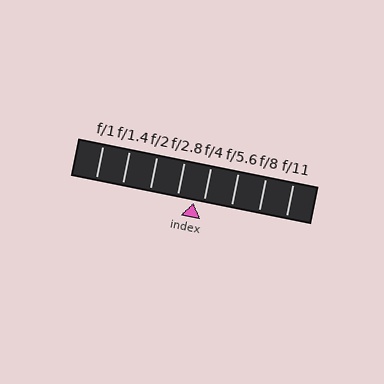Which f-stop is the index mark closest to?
The index mark is closest to f/4.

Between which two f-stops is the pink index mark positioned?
The index mark is between f/2.8 and f/4.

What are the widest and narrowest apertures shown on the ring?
The widest aperture shown is f/1 and the narrowest is f/11.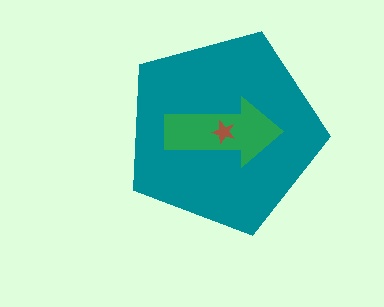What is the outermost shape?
The teal pentagon.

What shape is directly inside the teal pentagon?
The green arrow.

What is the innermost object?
The brown star.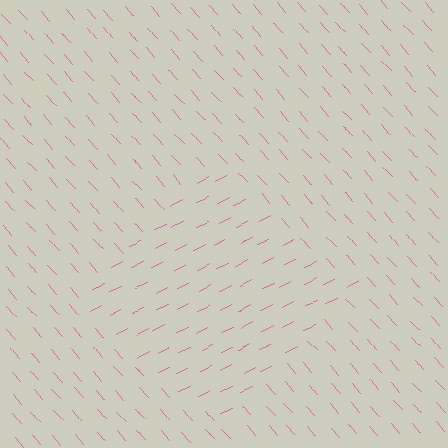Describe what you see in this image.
The image is filled with small pink line segments. A diamond region in the image has lines oriented differently from the surrounding lines, creating a visible texture boundary.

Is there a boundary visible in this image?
Yes, there is a texture boundary formed by a change in line orientation.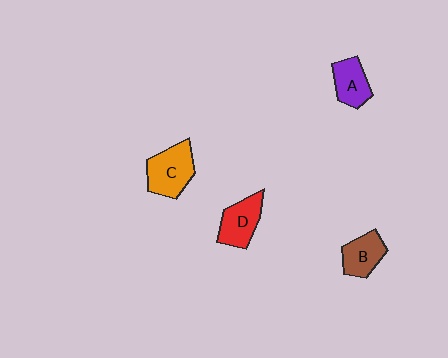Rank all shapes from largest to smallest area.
From largest to smallest: C (orange), D (red), B (brown), A (purple).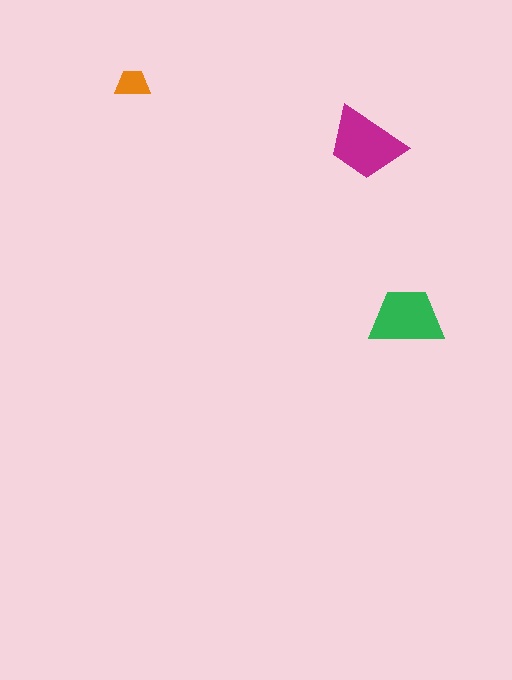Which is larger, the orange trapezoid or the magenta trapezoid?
The magenta one.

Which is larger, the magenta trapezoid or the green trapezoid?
The magenta one.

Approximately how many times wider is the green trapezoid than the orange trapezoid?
About 2 times wider.